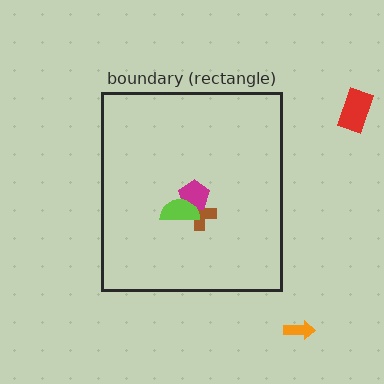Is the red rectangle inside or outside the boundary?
Outside.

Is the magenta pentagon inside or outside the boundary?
Inside.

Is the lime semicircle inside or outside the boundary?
Inside.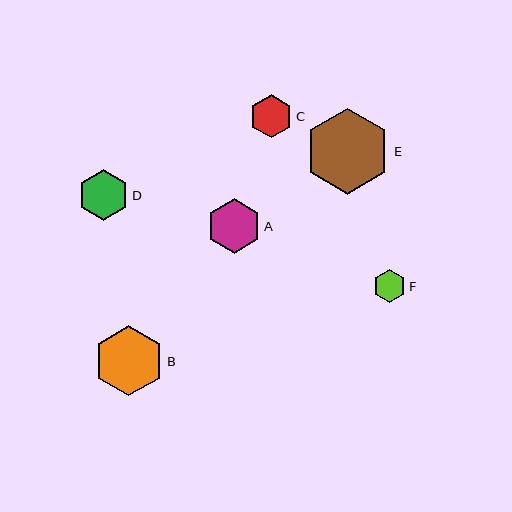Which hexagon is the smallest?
Hexagon F is the smallest with a size of approximately 33 pixels.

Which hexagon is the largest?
Hexagon E is the largest with a size of approximately 85 pixels.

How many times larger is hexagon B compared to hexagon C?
Hexagon B is approximately 1.6 times the size of hexagon C.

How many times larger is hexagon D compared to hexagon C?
Hexagon D is approximately 1.2 times the size of hexagon C.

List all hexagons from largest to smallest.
From largest to smallest: E, B, A, D, C, F.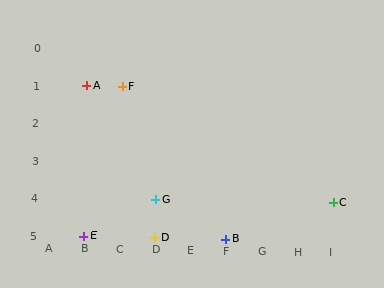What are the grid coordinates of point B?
Point B is at grid coordinates (F, 5).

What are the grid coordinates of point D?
Point D is at grid coordinates (D, 5).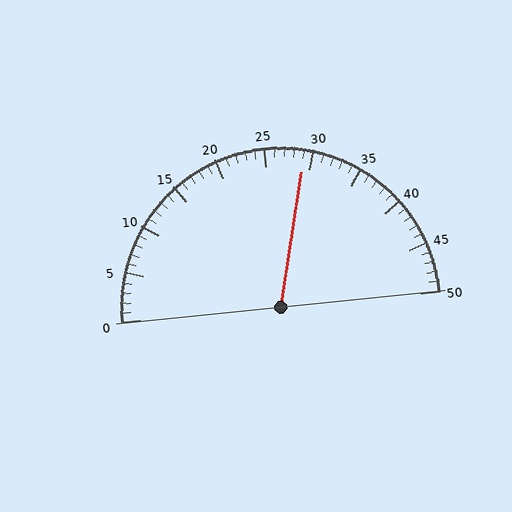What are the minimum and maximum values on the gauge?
The gauge ranges from 0 to 50.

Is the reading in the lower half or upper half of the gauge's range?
The reading is in the upper half of the range (0 to 50).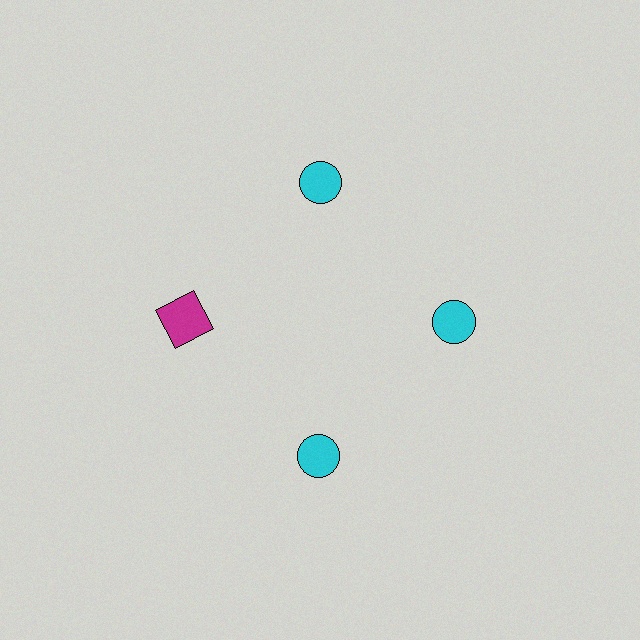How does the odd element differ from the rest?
It differs in both color (magenta instead of cyan) and shape (square instead of circle).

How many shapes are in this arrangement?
There are 4 shapes arranged in a ring pattern.